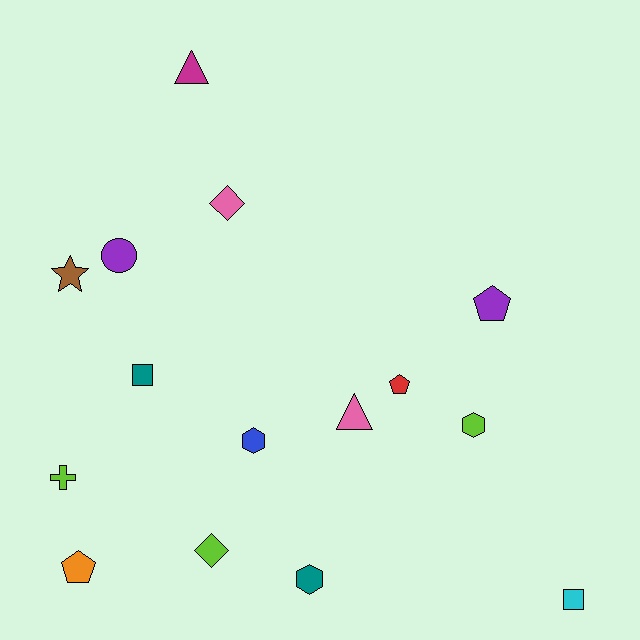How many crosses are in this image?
There is 1 cross.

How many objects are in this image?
There are 15 objects.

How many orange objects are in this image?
There is 1 orange object.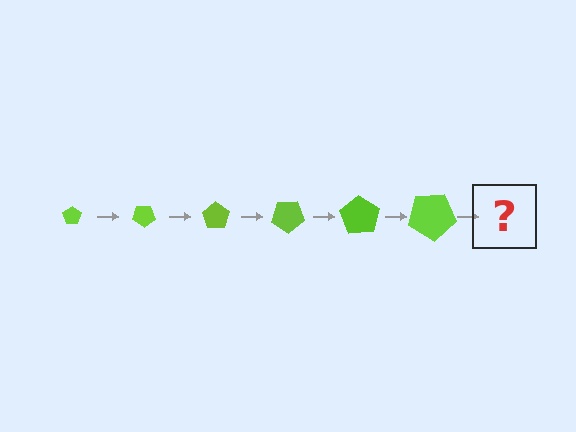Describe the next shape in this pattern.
It should be a pentagon, larger than the previous one and rotated 210 degrees from the start.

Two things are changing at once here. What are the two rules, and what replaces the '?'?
The two rules are that the pentagon grows larger each step and it rotates 35 degrees each step. The '?' should be a pentagon, larger than the previous one and rotated 210 degrees from the start.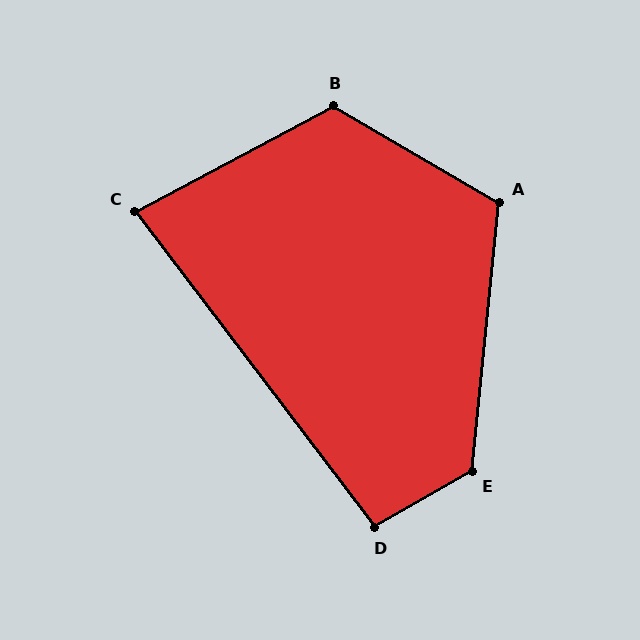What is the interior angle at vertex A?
Approximately 114 degrees (obtuse).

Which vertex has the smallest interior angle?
C, at approximately 81 degrees.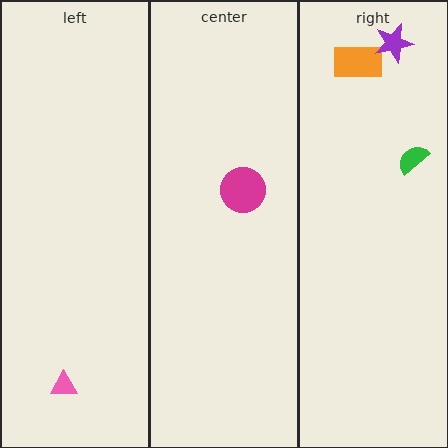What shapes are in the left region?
The pink triangle.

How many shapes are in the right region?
3.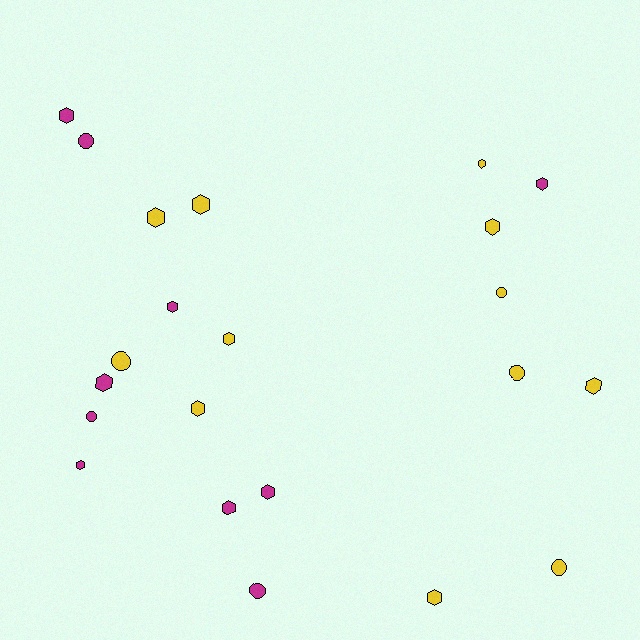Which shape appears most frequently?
Hexagon, with 15 objects.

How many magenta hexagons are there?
There are 7 magenta hexagons.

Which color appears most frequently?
Yellow, with 12 objects.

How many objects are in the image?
There are 22 objects.